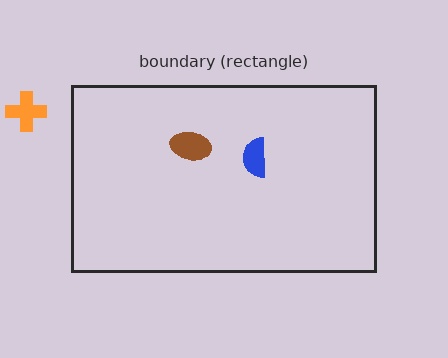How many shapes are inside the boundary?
2 inside, 1 outside.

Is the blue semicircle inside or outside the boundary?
Inside.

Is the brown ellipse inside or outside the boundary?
Inside.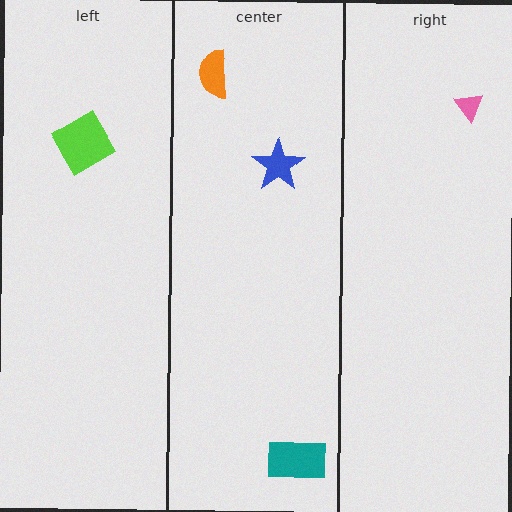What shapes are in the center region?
The orange semicircle, the teal rectangle, the blue star.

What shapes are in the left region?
The lime diamond.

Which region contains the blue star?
The center region.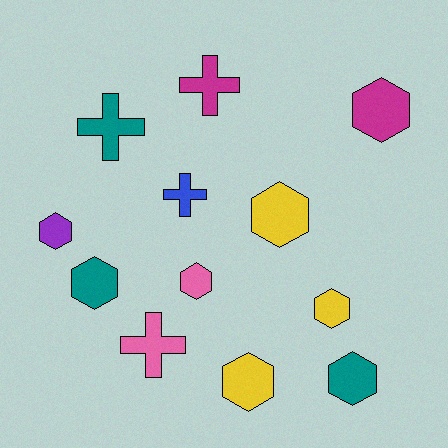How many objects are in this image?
There are 12 objects.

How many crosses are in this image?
There are 4 crosses.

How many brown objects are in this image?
There are no brown objects.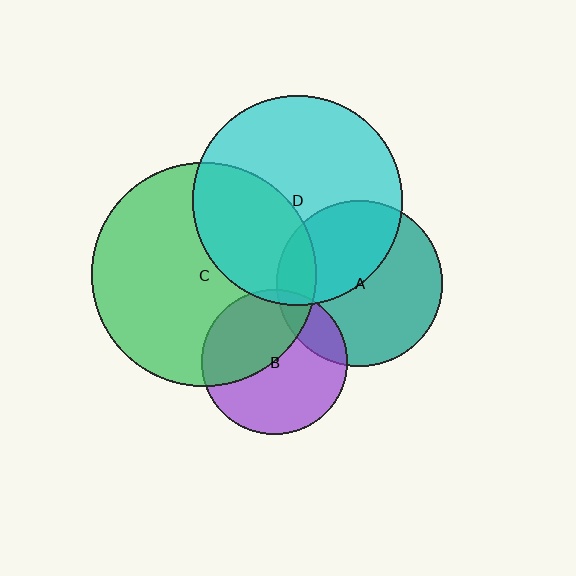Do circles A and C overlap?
Yes.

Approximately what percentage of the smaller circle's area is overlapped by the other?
Approximately 15%.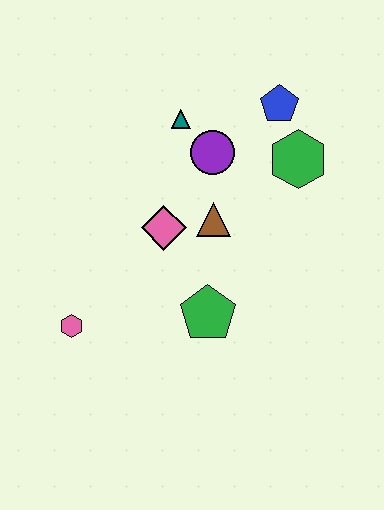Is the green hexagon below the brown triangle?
No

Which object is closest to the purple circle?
The teal triangle is closest to the purple circle.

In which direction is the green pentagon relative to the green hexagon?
The green pentagon is below the green hexagon.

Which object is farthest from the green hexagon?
The pink hexagon is farthest from the green hexagon.